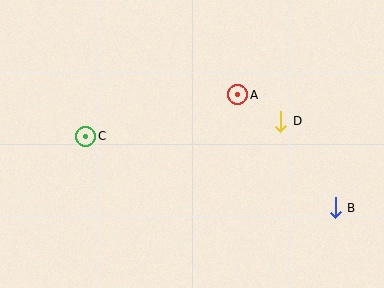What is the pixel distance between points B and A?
The distance between B and A is 150 pixels.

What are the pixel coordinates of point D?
Point D is at (281, 121).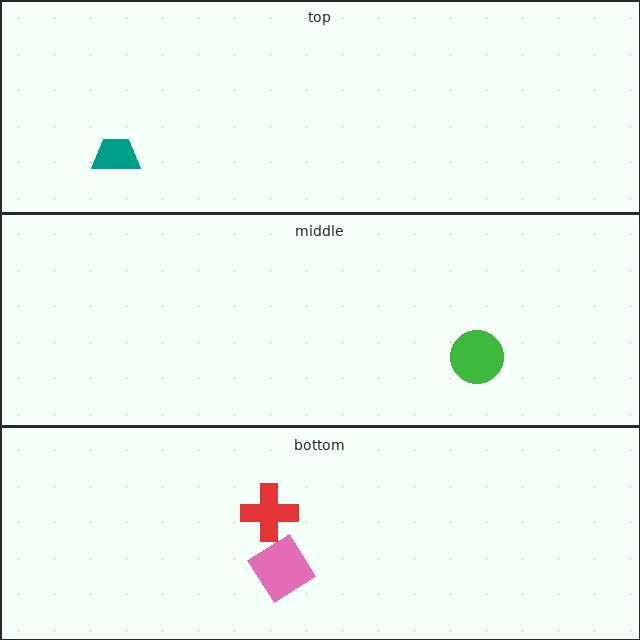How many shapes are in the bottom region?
2.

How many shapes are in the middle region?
1.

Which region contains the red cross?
The bottom region.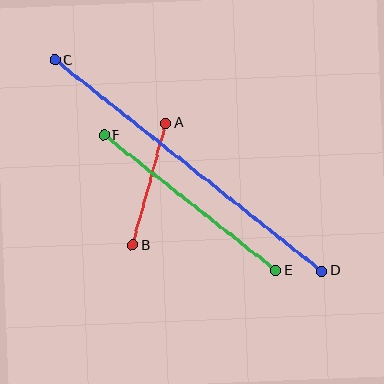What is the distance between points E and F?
The distance is approximately 219 pixels.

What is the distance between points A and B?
The distance is approximately 126 pixels.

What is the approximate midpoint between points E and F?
The midpoint is at approximately (190, 203) pixels.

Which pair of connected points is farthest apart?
Points C and D are farthest apart.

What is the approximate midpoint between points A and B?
The midpoint is at approximately (149, 184) pixels.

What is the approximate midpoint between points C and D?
The midpoint is at approximately (188, 166) pixels.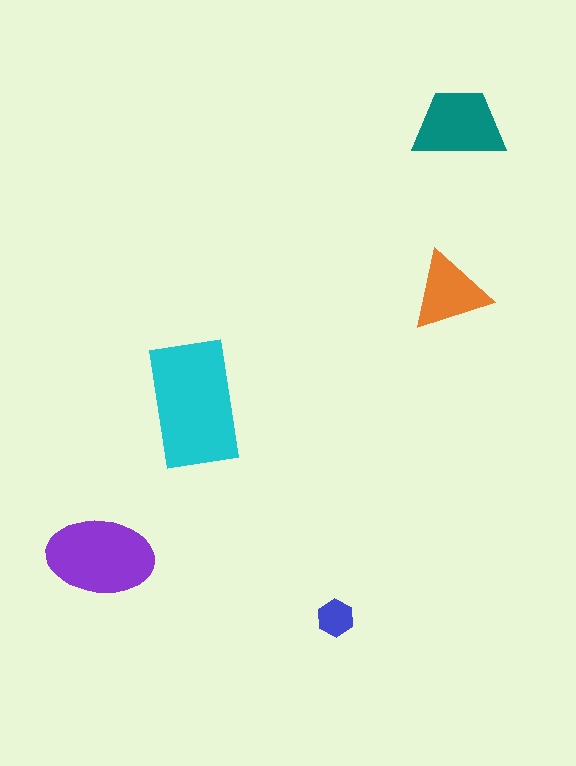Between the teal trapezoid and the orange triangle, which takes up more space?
The teal trapezoid.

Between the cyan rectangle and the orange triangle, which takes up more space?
The cyan rectangle.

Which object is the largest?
The cyan rectangle.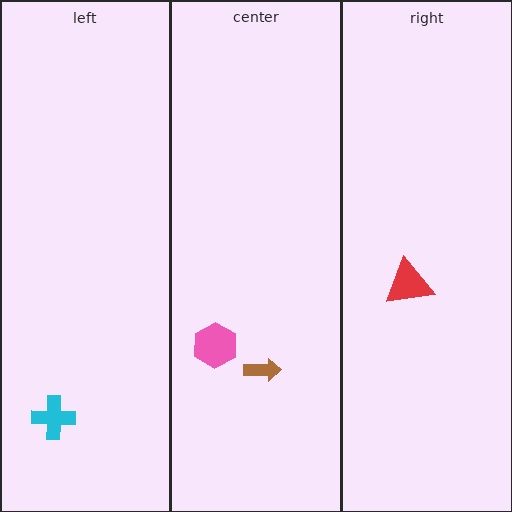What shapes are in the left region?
The cyan cross.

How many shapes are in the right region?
1.